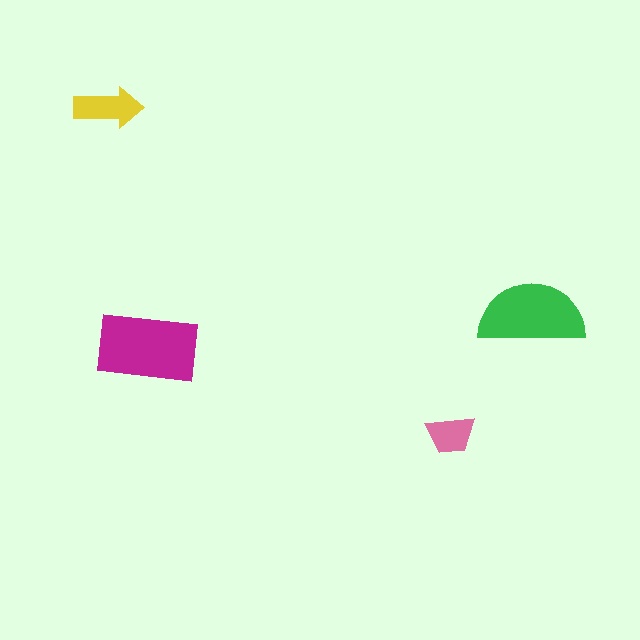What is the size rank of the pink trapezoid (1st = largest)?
4th.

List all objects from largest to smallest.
The magenta rectangle, the green semicircle, the yellow arrow, the pink trapezoid.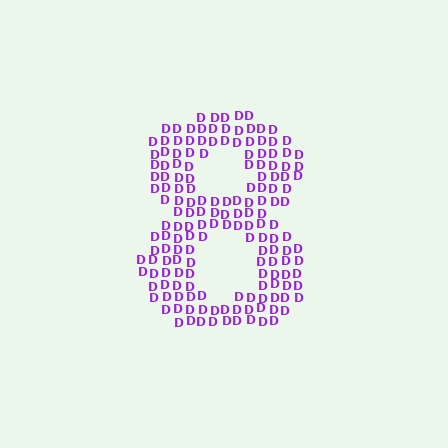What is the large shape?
The large shape is the digit 8.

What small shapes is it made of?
It is made of small letter D's.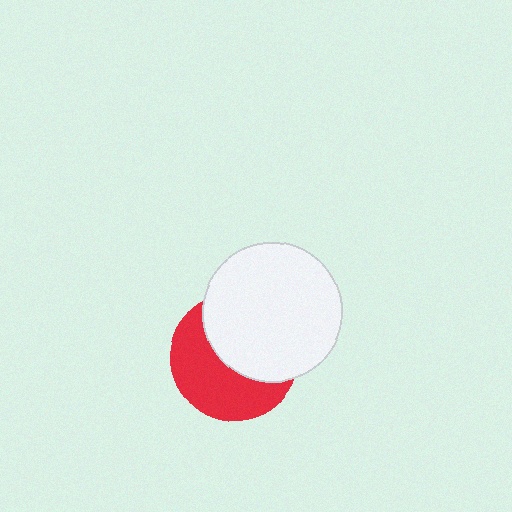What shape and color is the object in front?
The object in front is a white circle.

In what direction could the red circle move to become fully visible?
The red circle could move toward the lower-left. That would shift it out from behind the white circle entirely.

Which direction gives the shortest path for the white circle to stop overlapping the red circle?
Moving toward the upper-right gives the shortest separation.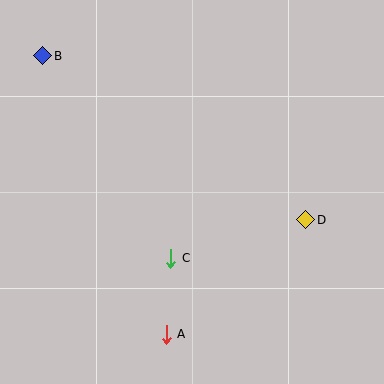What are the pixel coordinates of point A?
Point A is at (166, 334).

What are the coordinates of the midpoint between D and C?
The midpoint between D and C is at (238, 239).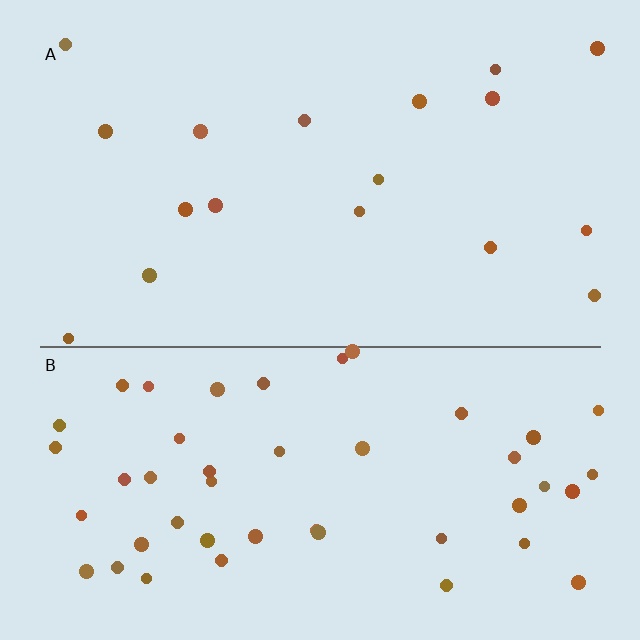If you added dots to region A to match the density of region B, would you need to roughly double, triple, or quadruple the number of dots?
Approximately triple.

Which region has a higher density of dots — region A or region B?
B (the bottom).